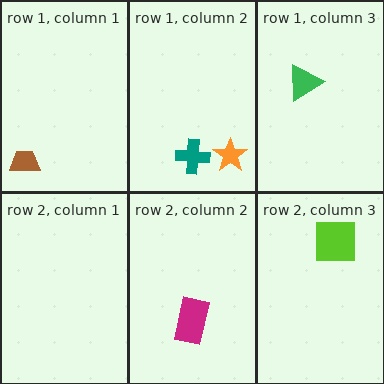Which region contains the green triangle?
The row 1, column 3 region.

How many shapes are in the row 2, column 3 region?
1.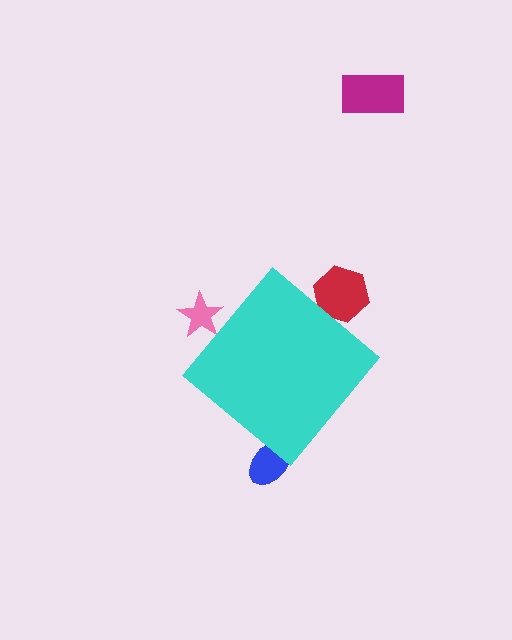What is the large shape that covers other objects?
A cyan diamond.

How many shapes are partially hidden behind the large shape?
3 shapes are partially hidden.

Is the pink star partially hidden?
Yes, the pink star is partially hidden behind the cyan diamond.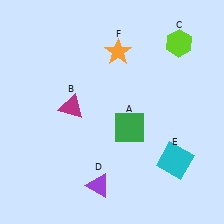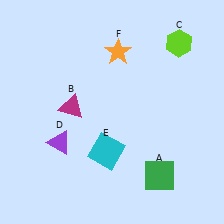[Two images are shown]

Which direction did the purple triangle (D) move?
The purple triangle (D) moved up.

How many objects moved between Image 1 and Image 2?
3 objects moved between the two images.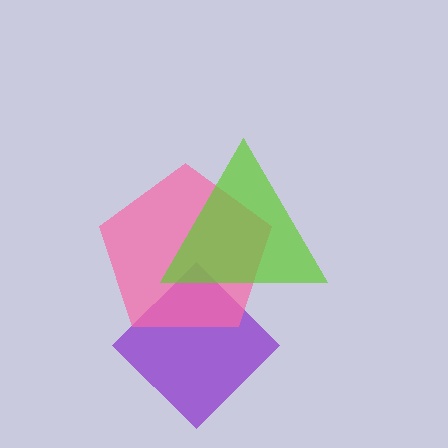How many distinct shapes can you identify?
There are 3 distinct shapes: a purple diamond, a pink pentagon, a lime triangle.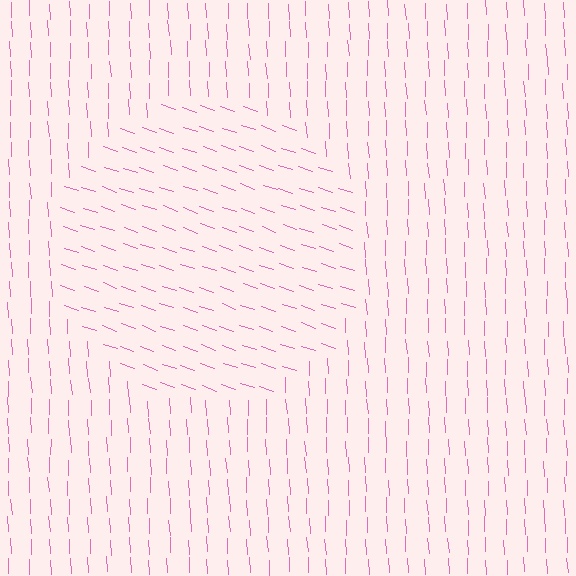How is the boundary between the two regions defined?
The boundary is defined purely by a change in line orientation (approximately 68 degrees difference). All lines are the same color and thickness.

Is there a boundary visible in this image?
Yes, there is a texture boundary formed by a change in line orientation.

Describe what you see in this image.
The image is filled with small pink line segments. A circle region in the image has lines oriented differently from the surrounding lines, creating a visible texture boundary.